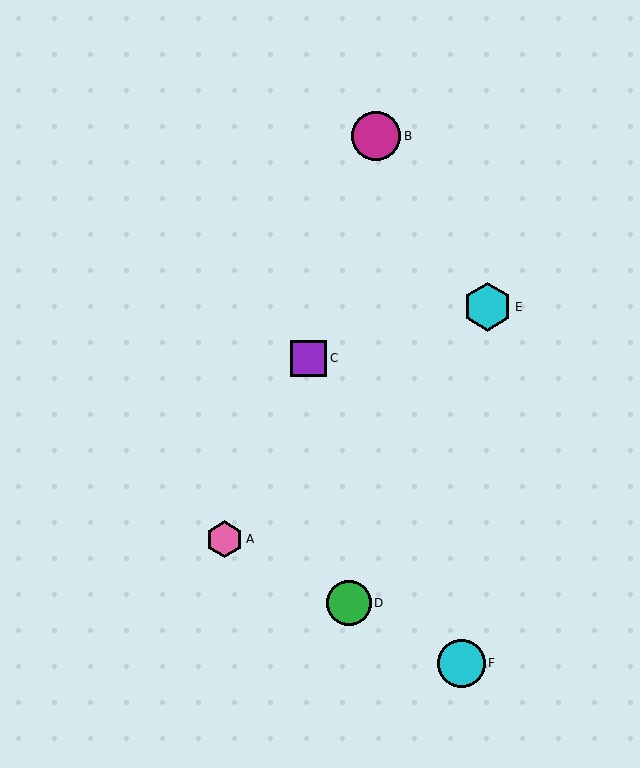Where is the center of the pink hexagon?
The center of the pink hexagon is at (225, 539).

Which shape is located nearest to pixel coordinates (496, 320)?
The cyan hexagon (labeled E) at (487, 307) is nearest to that location.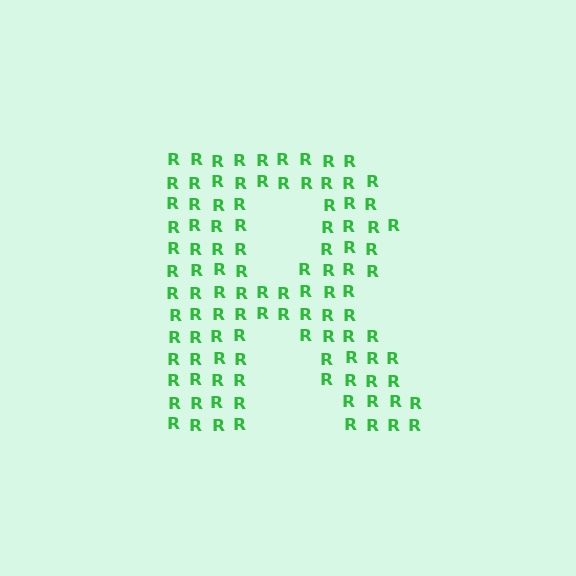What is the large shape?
The large shape is the letter R.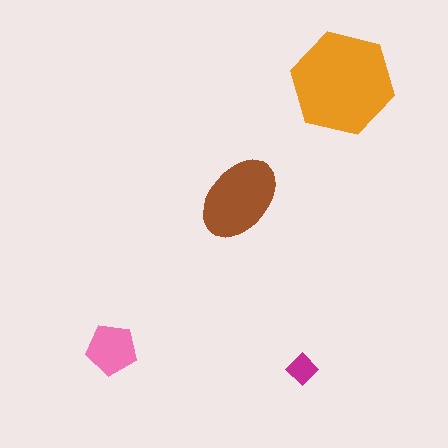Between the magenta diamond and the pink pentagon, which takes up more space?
The pink pentagon.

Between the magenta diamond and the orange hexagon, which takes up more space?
The orange hexagon.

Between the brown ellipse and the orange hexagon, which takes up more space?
The orange hexagon.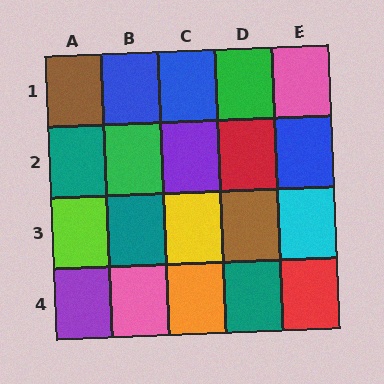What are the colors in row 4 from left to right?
Purple, pink, orange, teal, red.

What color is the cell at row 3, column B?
Teal.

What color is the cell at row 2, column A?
Teal.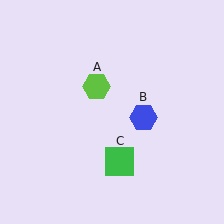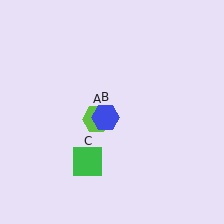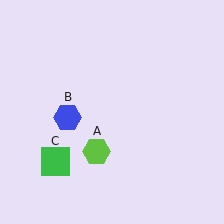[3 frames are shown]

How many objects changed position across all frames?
3 objects changed position: lime hexagon (object A), blue hexagon (object B), green square (object C).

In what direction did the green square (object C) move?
The green square (object C) moved left.